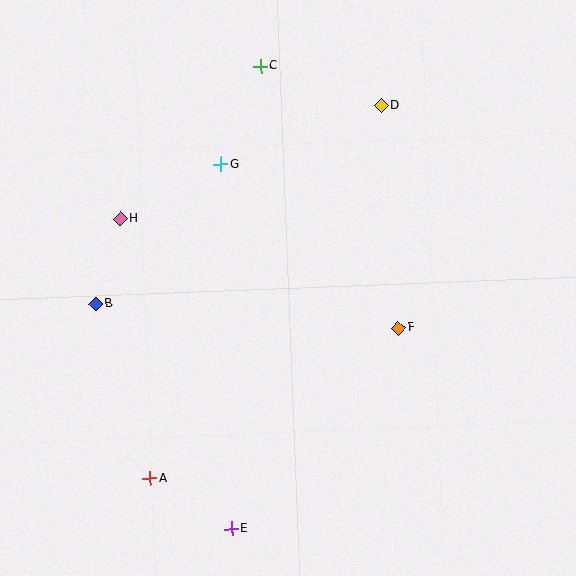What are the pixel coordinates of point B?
Point B is at (96, 304).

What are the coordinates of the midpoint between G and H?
The midpoint between G and H is at (171, 191).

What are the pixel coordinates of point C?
Point C is at (261, 66).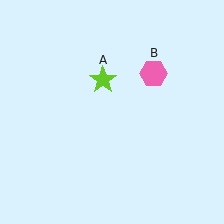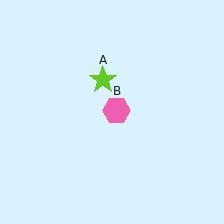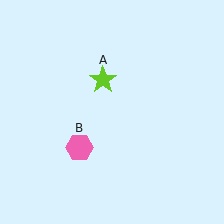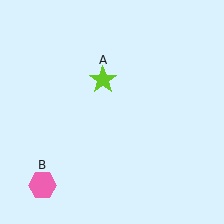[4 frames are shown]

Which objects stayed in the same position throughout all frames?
Lime star (object A) remained stationary.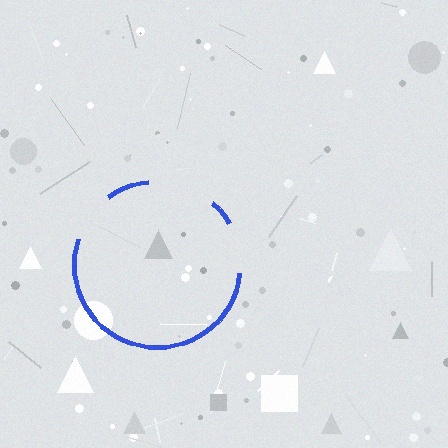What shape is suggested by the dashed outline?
The dashed outline suggests a circle.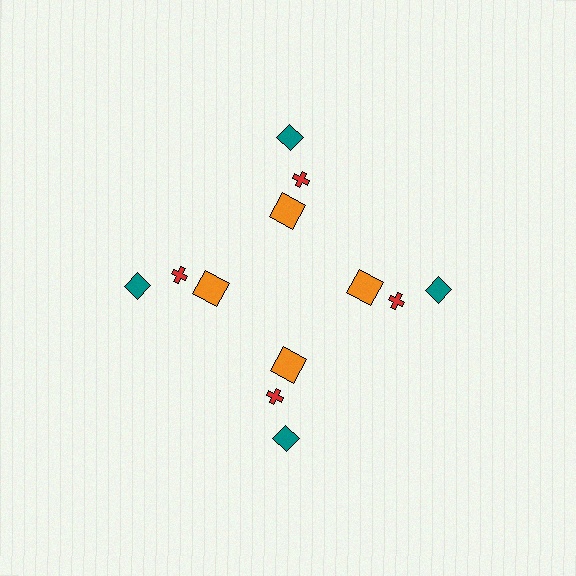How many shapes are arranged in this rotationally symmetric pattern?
There are 12 shapes, arranged in 4 groups of 3.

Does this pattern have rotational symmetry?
Yes, this pattern has 4-fold rotational symmetry. It looks the same after rotating 90 degrees around the center.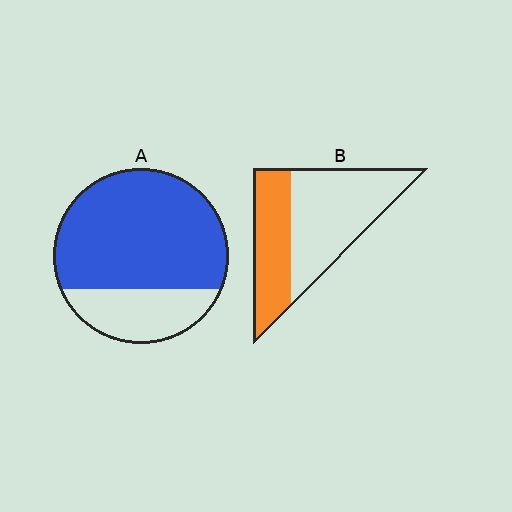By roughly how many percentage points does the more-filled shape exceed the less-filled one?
By roughly 35 percentage points (A over B).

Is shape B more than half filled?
No.